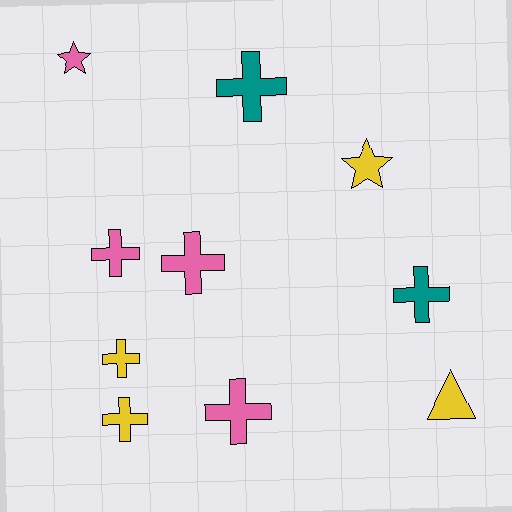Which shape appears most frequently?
Cross, with 7 objects.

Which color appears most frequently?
Yellow, with 4 objects.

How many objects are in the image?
There are 10 objects.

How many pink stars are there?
There is 1 pink star.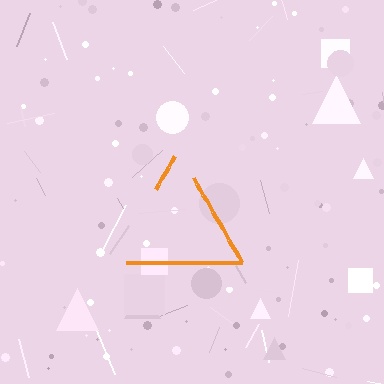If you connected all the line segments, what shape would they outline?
They would outline a triangle.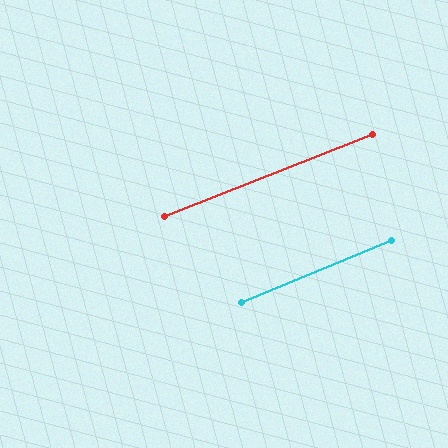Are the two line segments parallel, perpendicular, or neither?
Parallel — their directions differ by only 0.8°.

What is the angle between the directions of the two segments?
Approximately 1 degree.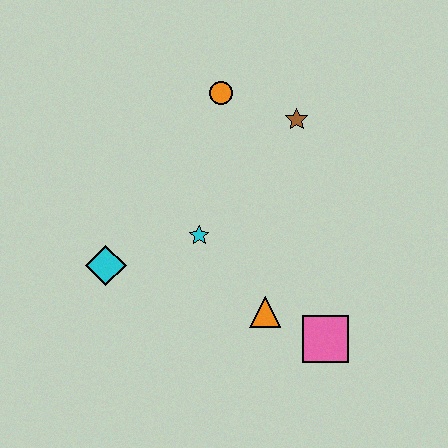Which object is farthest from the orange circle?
The pink square is farthest from the orange circle.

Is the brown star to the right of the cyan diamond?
Yes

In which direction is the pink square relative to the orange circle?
The pink square is below the orange circle.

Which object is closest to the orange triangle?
The pink square is closest to the orange triangle.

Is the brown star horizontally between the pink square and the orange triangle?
Yes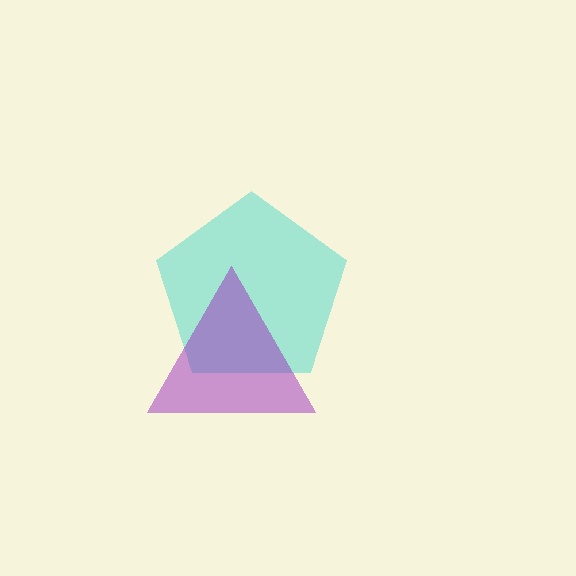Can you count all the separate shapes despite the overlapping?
Yes, there are 2 separate shapes.